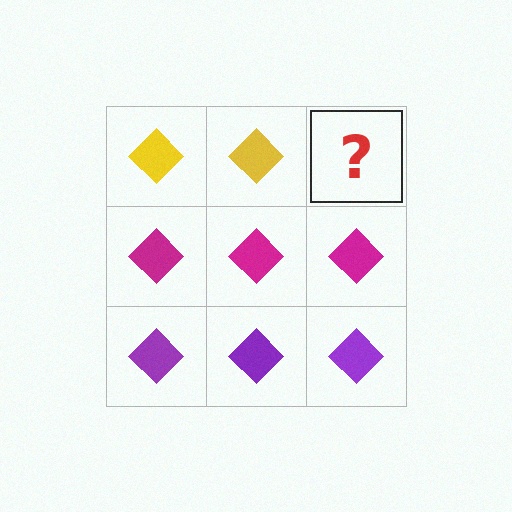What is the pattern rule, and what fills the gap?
The rule is that each row has a consistent color. The gap should be filled with a yellow diamond.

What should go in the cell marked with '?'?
The missing cell should contain a yellow diamond.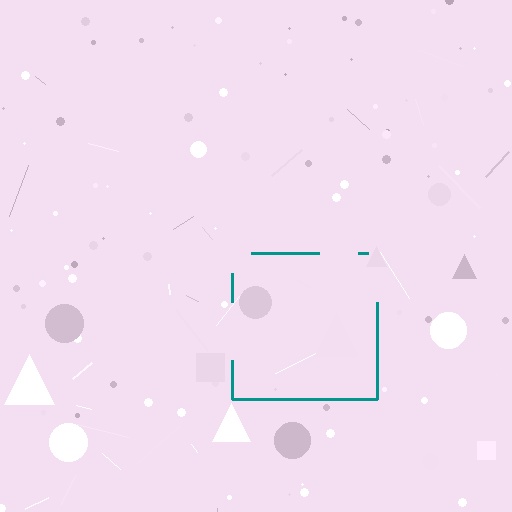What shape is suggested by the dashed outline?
The dashed outline suggests a square.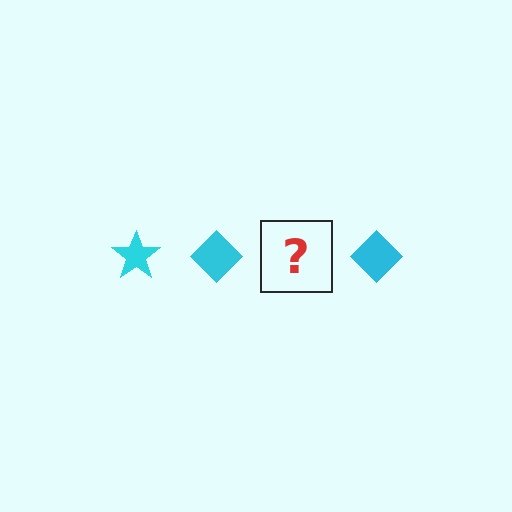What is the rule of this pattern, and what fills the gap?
The rule is that the pattern cycles through star, diamond shapes in cyan. The gap should be filled with a cyan star.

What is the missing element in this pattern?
The missing element is a cyan star.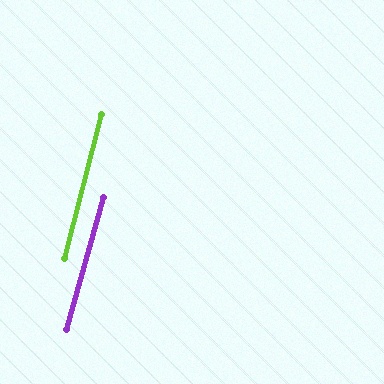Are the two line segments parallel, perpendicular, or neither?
Parallel — their directions differ by only 1.2°.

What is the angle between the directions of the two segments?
Approximately 1 degree.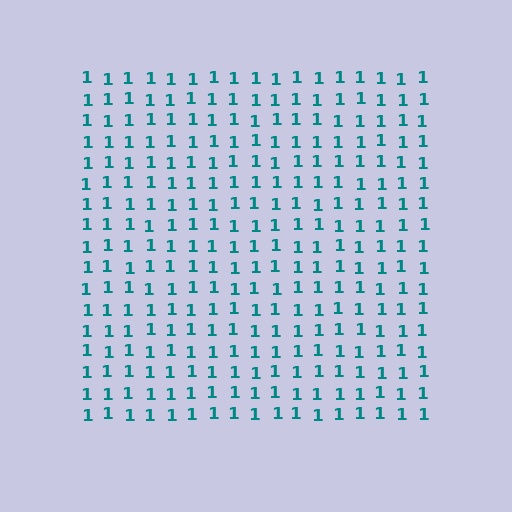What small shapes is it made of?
It is made of small digit 1's.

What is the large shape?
The large shape is a square.